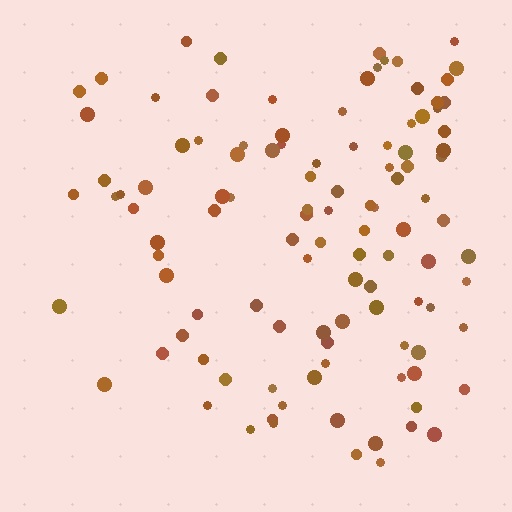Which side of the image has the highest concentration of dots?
The right.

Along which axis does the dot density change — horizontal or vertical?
Horizontal.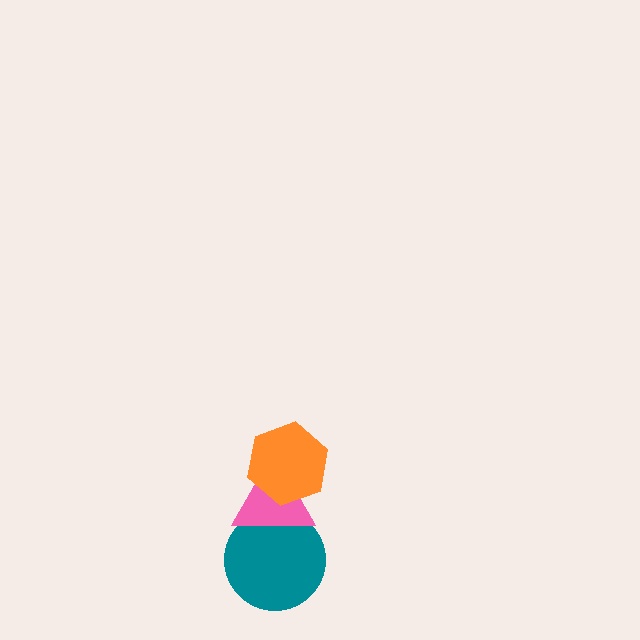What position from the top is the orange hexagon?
The orange hexagon is 1st from the top.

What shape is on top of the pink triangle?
The orange hexagon is on top of the pink triangle.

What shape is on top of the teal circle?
The pink triangle is on top of the teal circle.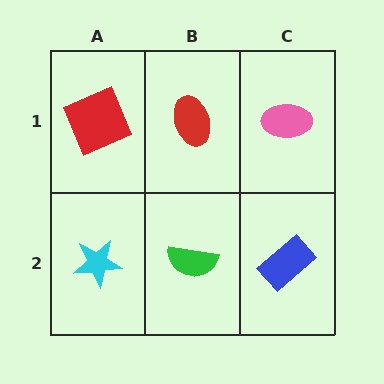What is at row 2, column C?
A blue rectangle.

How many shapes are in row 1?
3 shapes.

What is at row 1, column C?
A pink ellipse.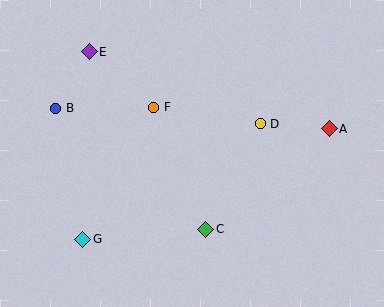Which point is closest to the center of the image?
Point F at (154, 107) is closest to the center.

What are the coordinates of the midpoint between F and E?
The midpoint between F and E is at (122, 79).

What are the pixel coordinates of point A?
Point A is at (329, 129).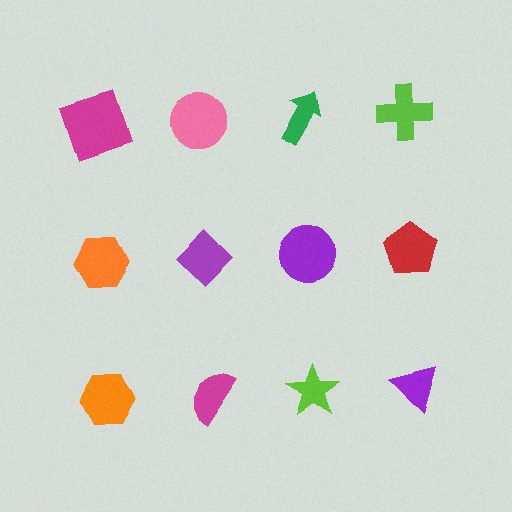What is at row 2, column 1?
An orange hexagon.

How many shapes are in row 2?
4 shapes.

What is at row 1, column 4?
A lime cross.